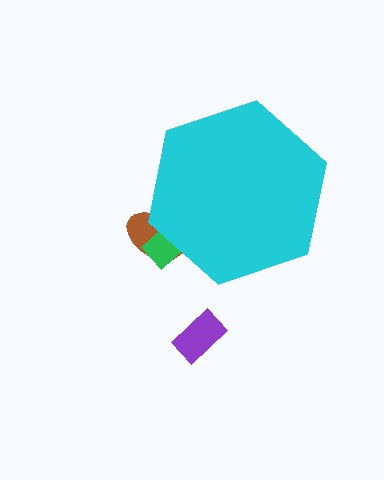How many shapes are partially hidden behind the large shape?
2 shapes are partially hidden.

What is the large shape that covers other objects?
A cyan hexagon.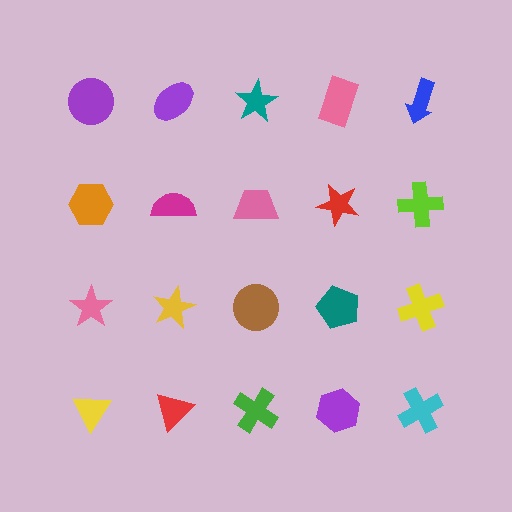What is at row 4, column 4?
A purple hexagon.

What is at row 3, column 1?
A pink star.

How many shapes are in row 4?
5 shapes.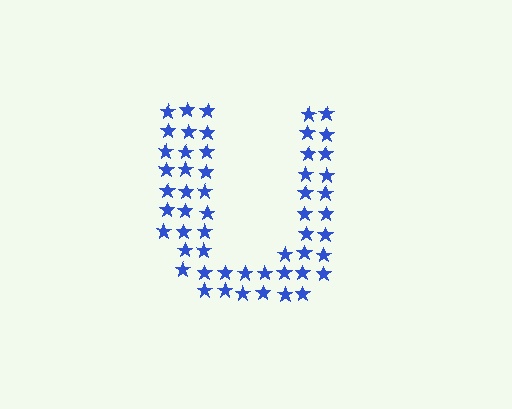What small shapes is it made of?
It is made of small stars.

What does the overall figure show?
The overall figure shows the letter U.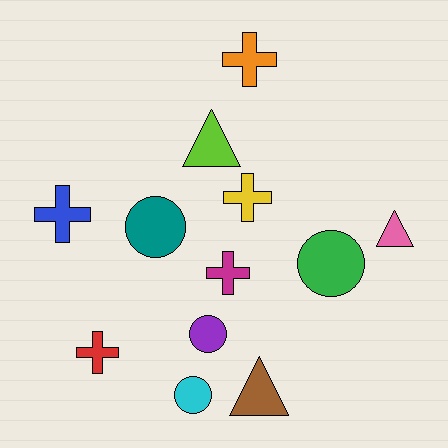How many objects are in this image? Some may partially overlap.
There are 12 objects.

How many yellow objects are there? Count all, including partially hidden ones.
There is 1 yellow object.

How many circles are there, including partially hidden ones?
There are 4 circles.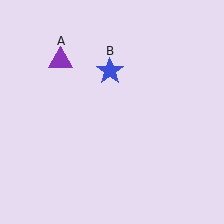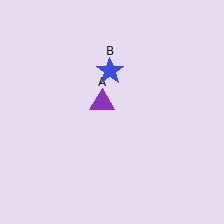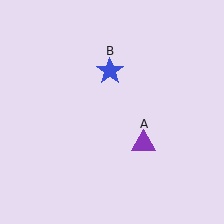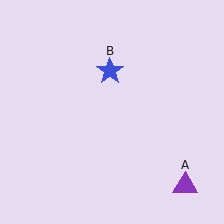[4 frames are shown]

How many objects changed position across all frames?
1 object changed position: purple triangle (object A).